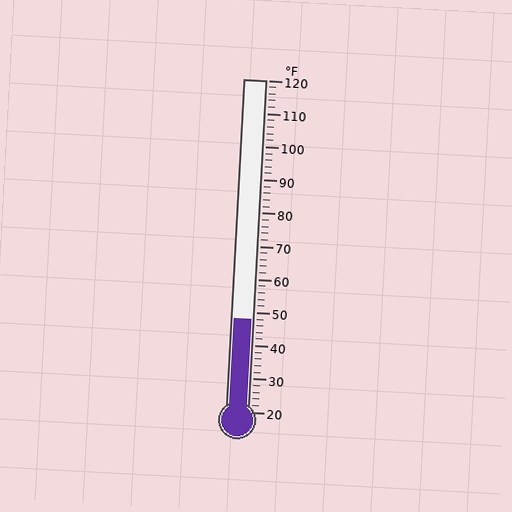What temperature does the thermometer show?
The thermometer shows approximately 48°F.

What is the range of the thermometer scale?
The thermometer scale ranges from 20°F to 120°F.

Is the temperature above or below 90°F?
The temperature is below 90°F.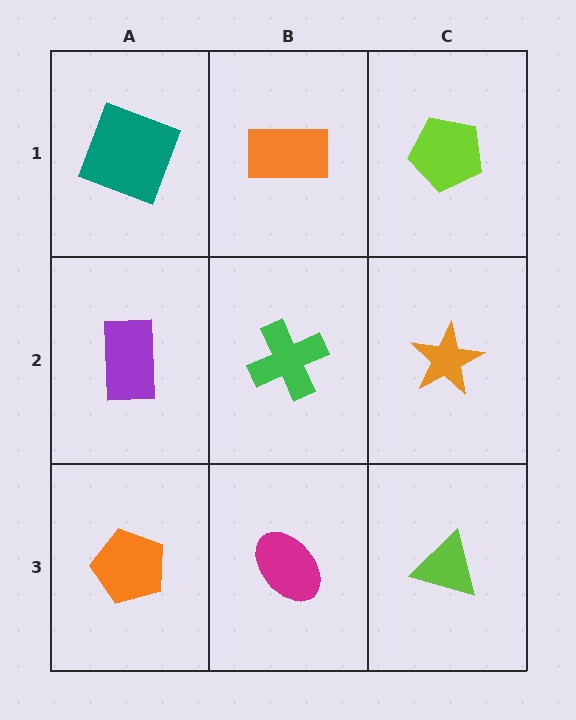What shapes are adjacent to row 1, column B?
A green cross (row 2, column B), a teal square (row 1, column A), a lime pentagon (row 1, column C).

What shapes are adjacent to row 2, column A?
A teal square (row 1, column A), an orange pentagon (row 3, column A), a green cross (row 2, column B).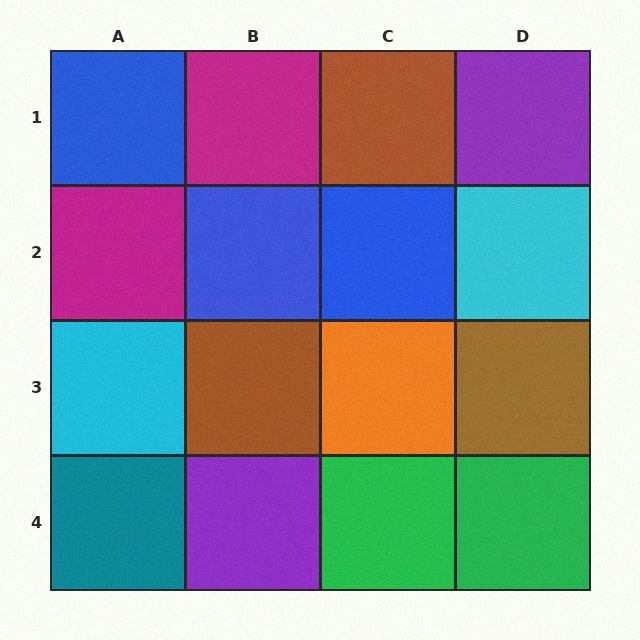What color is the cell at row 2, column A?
Magenta.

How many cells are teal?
1 cell is teal.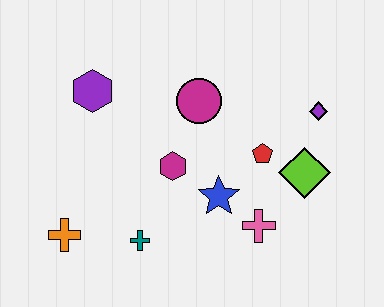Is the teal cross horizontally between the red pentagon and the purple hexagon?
Yes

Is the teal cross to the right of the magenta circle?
No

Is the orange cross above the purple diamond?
No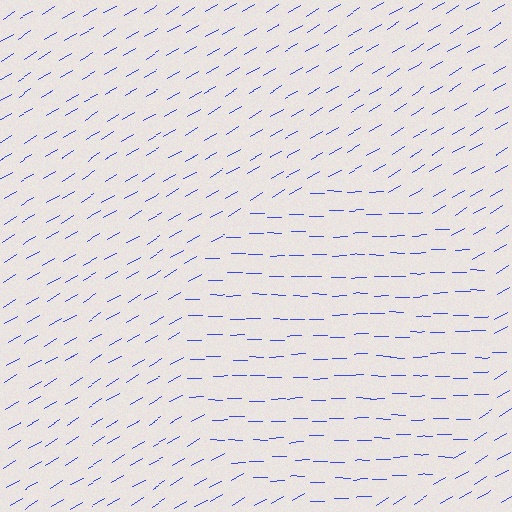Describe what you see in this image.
The image is filled with small blue line segments. A circle region in the image has lines oriented differently from the surrounding lines, creating a visible texture boundary.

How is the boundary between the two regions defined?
The boundary is defined purely by a change in line orientation (approximately 31 degrees difference). All lines are the same color and thickness.